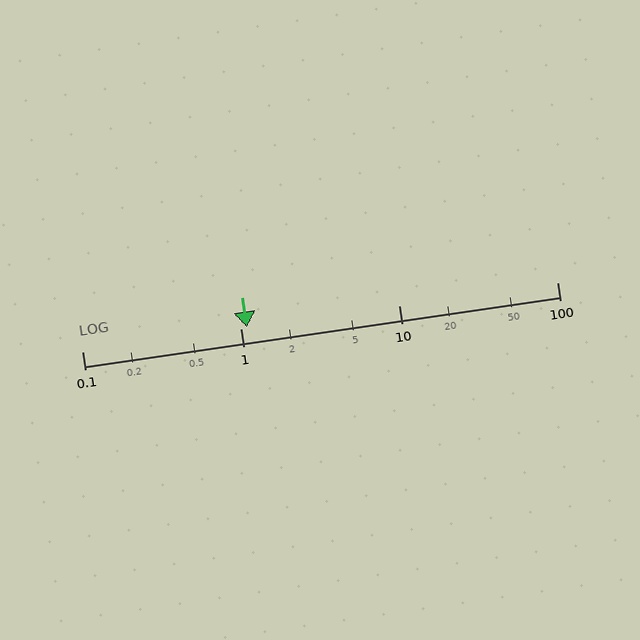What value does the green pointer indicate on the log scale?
The pointer indicates approximately 1.1.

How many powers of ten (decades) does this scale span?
The scale spans 3 decades, from 0.1 to 100.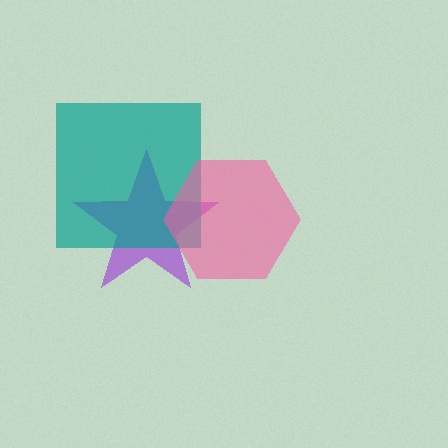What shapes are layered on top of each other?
The layered shapes are: a purple star, a teal square, a pink hexagon.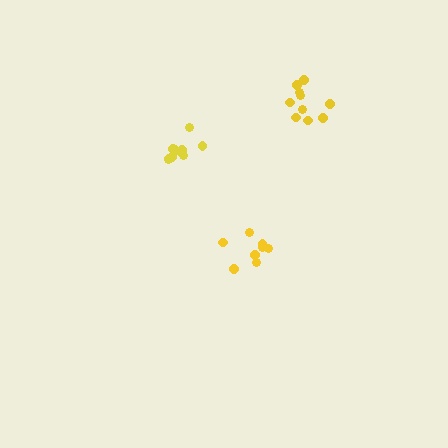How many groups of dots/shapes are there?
There are 3 groups.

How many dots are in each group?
Group 1: 8 dots, Group 2: 10 dots, Group 3: 10 dots (28 total).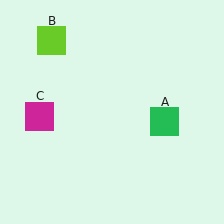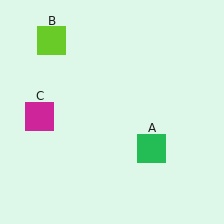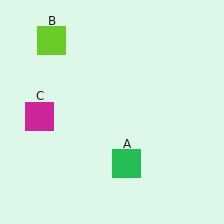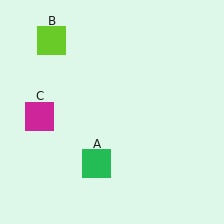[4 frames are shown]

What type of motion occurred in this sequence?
The green square (object A) rotated clockwise around the center of the scene.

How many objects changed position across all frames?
1 object changed position: green square (object A).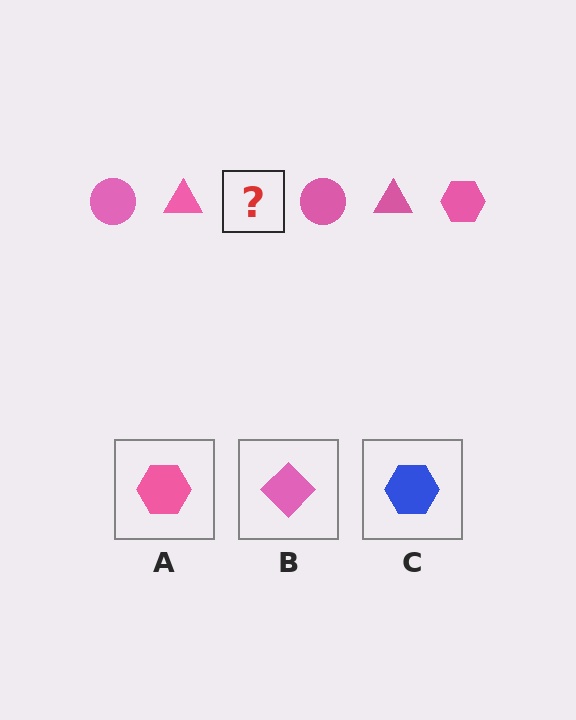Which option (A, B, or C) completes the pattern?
A.